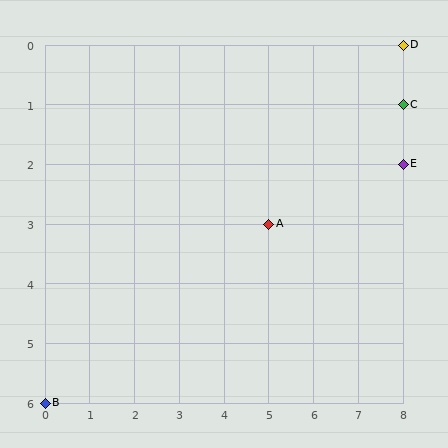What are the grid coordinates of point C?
Point C is at grid coordinates (8, 1).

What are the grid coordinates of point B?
Point B is at grid coordinates (0, 6).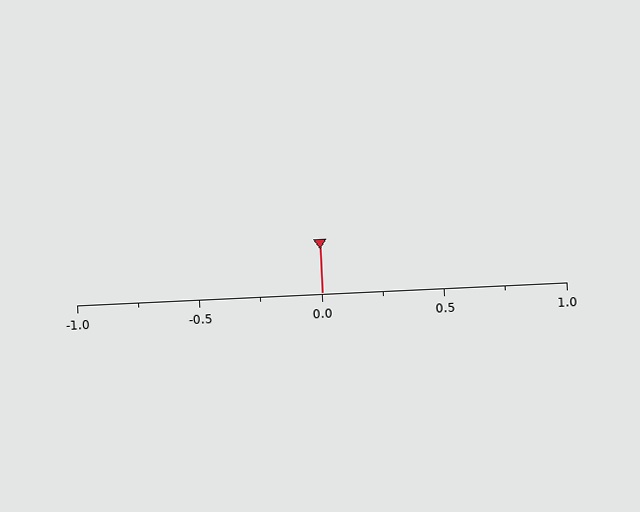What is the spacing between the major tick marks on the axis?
The major ticks are spaced 0.5 apart.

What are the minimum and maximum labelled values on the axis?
The axis runs from -1.0 to 1.0.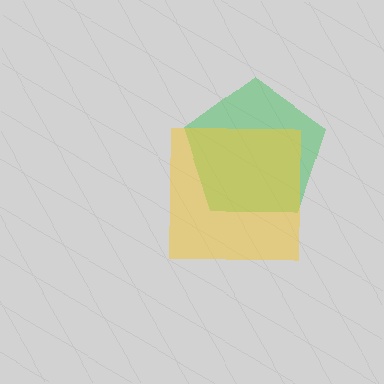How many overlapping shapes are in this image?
There are 2 overlapping shapes in the image.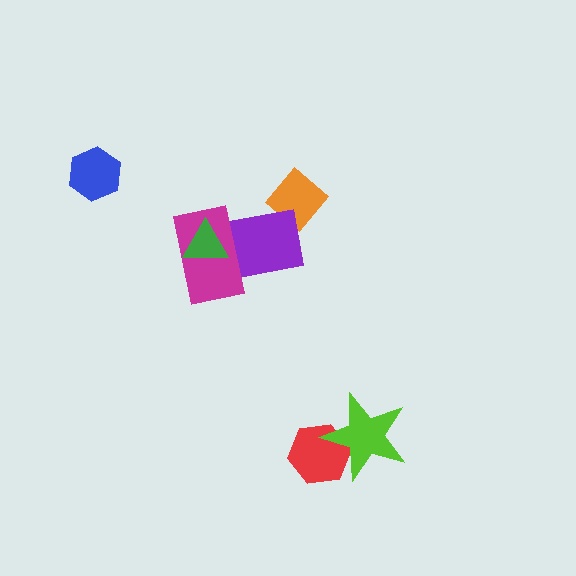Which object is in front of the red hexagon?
The lime star is in front of the red hexagon.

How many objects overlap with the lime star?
1 object overlaps with the lime star.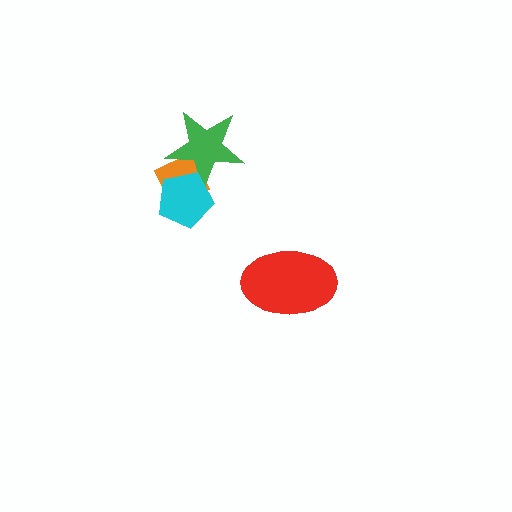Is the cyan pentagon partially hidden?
No, no other shape covers it.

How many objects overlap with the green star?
2 objects overlap with the green star.